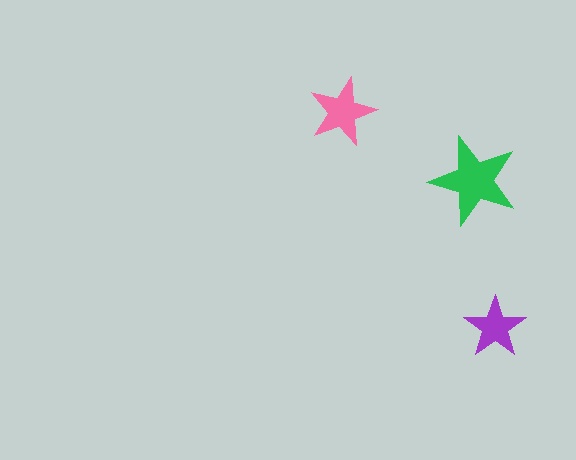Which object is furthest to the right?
The purple star is rightmost.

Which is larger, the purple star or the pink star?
The pink one.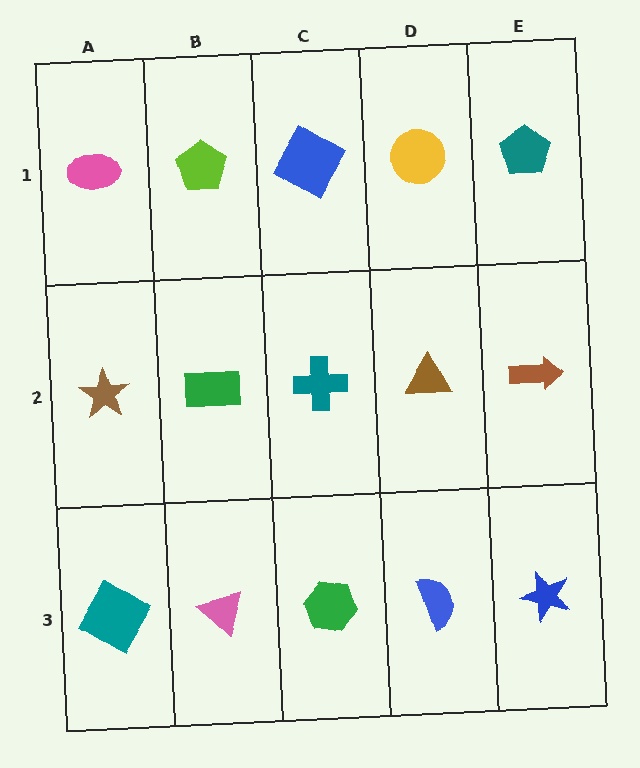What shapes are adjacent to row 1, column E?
A brown arrow (row 2, column E), a yellow circle (row 1, column D).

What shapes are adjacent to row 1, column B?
A green rectangle (row 2, column B), a pink ellipse (row 1, column A), a blue diamond (row 1, column C).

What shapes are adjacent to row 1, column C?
A teal cross (row 2, column C), a lime pentagon (row 1, column B), a yellow circle (row 1, column D).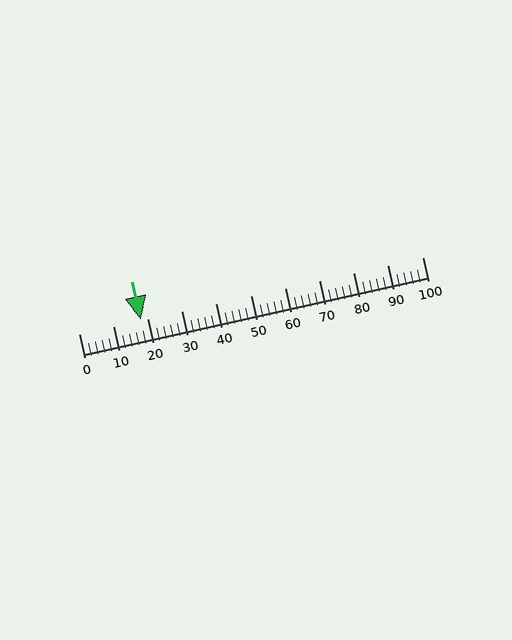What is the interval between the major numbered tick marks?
The major tick marks are spaced 10 units apart.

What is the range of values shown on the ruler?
The ruler shows values from 0 to 100.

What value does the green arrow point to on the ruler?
The green arrow points to approximately 18.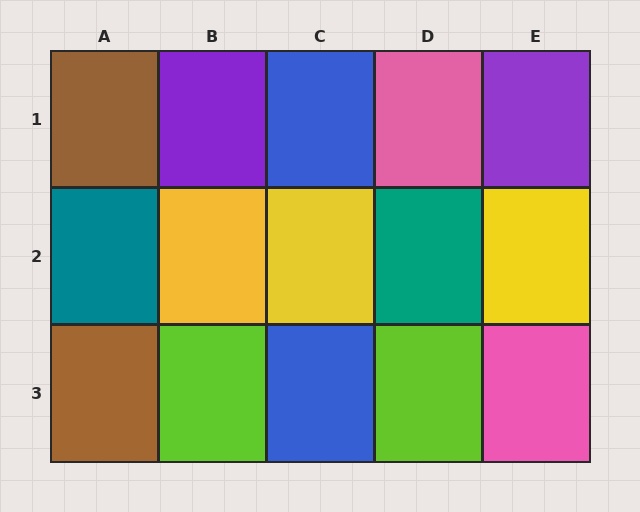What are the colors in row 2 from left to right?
Teal, yellow, yellow, teal, yellow.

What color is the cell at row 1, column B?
Purple.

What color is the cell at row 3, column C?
Blue.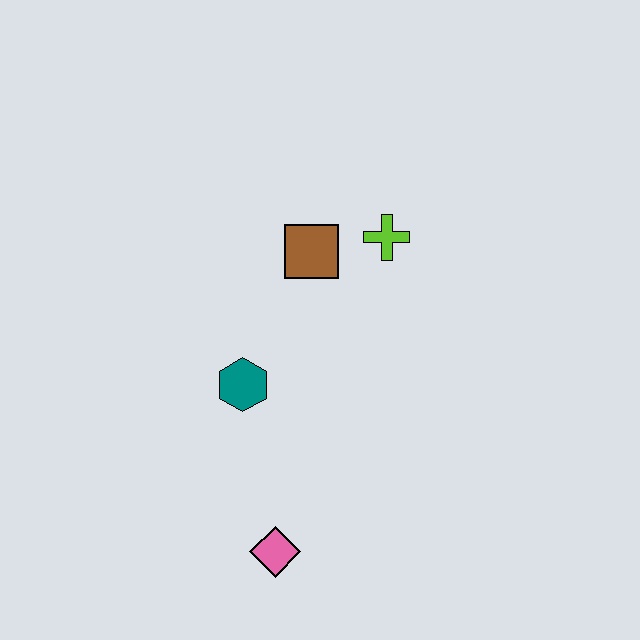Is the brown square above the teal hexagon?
Yes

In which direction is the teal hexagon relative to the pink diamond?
The teal hexagon is above the pink diamond.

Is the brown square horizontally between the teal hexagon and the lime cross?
Yes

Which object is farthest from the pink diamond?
The lime cross is farthest from the pink diamond.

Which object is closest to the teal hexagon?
The brown square is closest to the teal hexagon.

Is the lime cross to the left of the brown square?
No